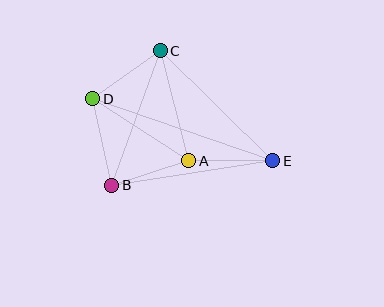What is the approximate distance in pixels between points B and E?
The distance between B and E is approximately 163 pixels.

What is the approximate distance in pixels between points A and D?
The distance between A and D is approximately 114 pixels.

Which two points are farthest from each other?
Points D and E are farthest from each other.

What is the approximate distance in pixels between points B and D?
The distance between B and D is approximately 88 pixels.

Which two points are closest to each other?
Points A and B are closest to each other.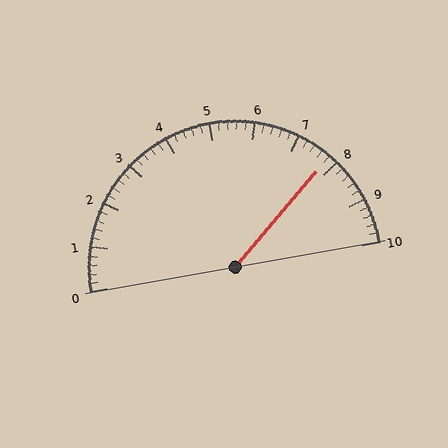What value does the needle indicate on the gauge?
The needle indicates approximately 7.8.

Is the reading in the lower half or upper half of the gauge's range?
The reading is in the upper half of the range (0 to 10).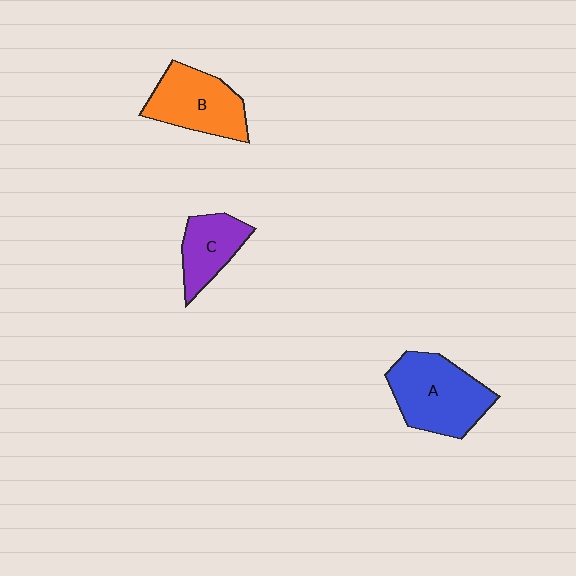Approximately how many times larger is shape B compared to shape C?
Approximately 1.4 times.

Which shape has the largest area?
Shape A (blue).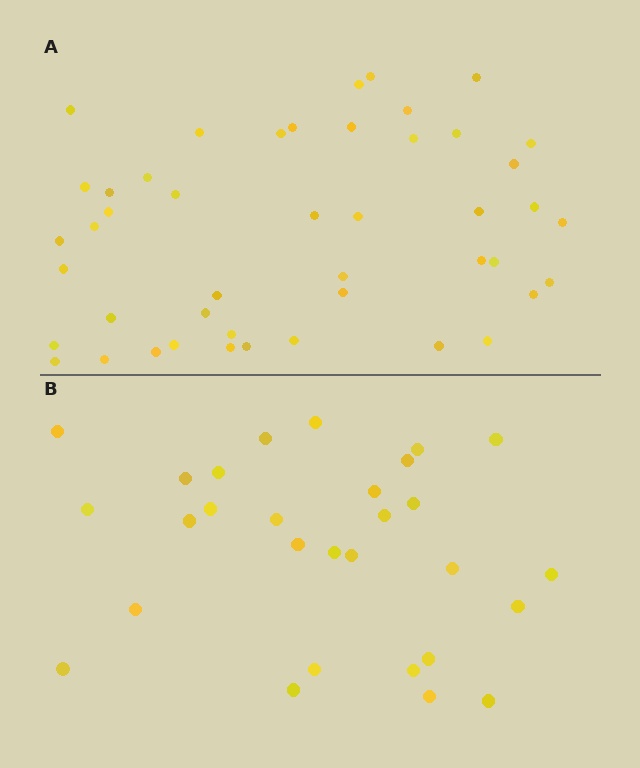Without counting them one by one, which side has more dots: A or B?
Region A (the top region) has more dots.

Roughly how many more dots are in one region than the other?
Region A has approximately 15 more dots than region B.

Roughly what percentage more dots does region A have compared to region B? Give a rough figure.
About 60% more.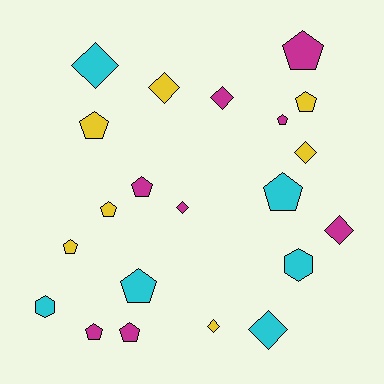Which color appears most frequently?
Magenta, with 8 objects.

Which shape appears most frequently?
Pentagon, with 11 objects.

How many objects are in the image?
There are 21 objects.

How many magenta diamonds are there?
There are 3 magenta diamonds.